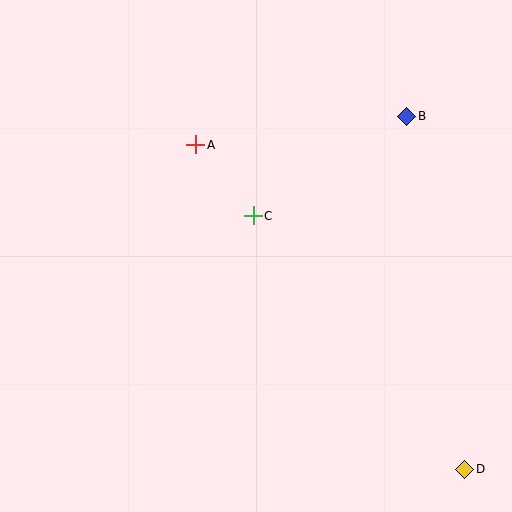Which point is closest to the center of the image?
Point C at (253, 216) is closest to the center.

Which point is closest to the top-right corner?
Point B is closest to the top-right corner.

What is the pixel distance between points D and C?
The distance between D and C is 330 pixels.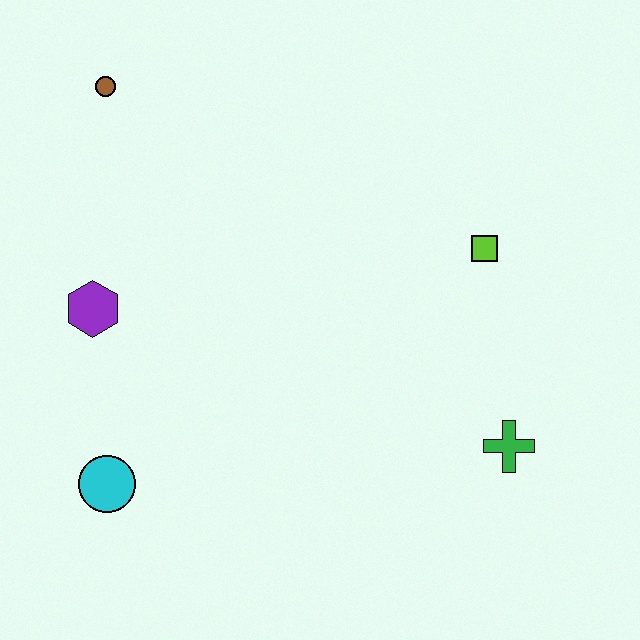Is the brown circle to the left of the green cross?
Yes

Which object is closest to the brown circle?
The purple hexagon is closest to the brown circle.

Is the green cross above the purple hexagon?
No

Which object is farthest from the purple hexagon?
The green cross is farthest from the purple hexagon.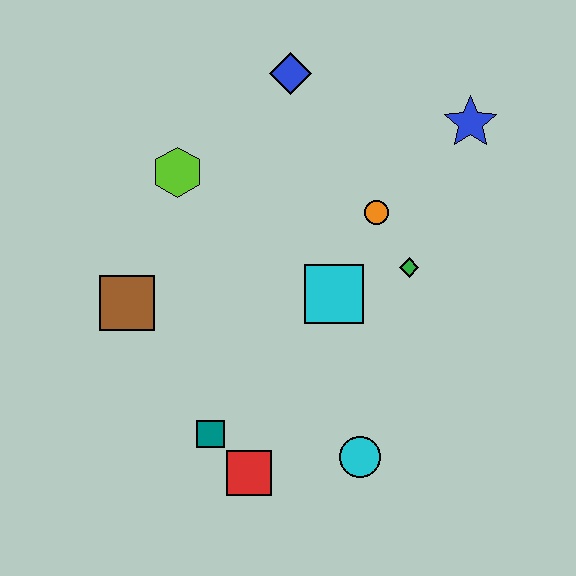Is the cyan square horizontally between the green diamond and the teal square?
Yes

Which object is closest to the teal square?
The red square is closest to the teal square.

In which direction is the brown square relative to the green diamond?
The brown square is to the left of the green diamond.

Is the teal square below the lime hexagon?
Yes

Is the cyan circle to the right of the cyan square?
Yes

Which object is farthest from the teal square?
The blue star is farthest from the teal square.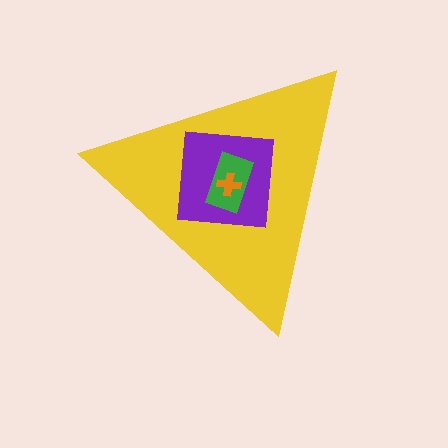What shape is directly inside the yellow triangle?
The purple square.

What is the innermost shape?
The orange cross.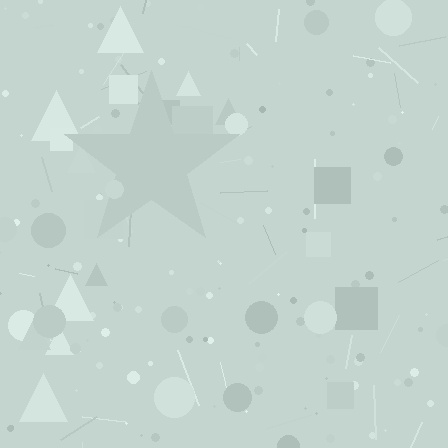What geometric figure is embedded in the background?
A star is embedded in the background.